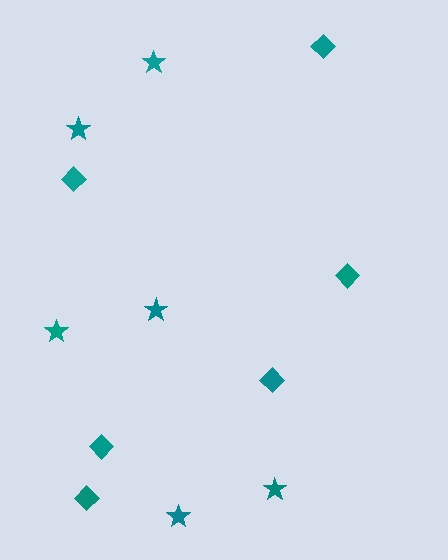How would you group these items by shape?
There are 2 groups: one group of stars (6) and one group of diamonds (6).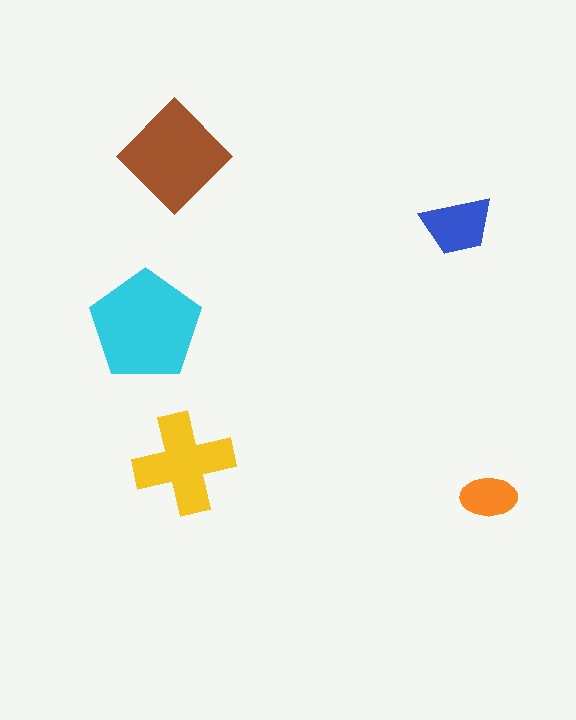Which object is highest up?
The brown diamond is topmost.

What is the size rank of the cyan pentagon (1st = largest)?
1st.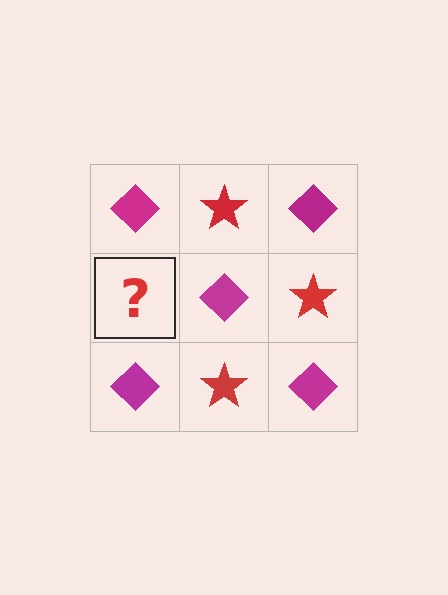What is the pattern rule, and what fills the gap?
The rule is that it alternates magenta diamond and red star in a checkerboard pattern. The gap should be filled with a red star.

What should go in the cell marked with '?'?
The missing cell should contain a red star.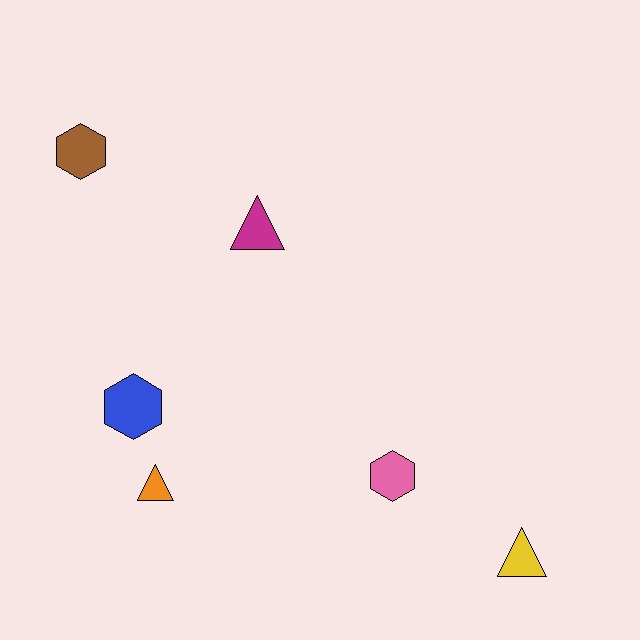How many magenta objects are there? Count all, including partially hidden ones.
There is 1 magenta object.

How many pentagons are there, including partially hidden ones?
There are no pentagons.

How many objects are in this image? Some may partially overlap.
There are 6 objects.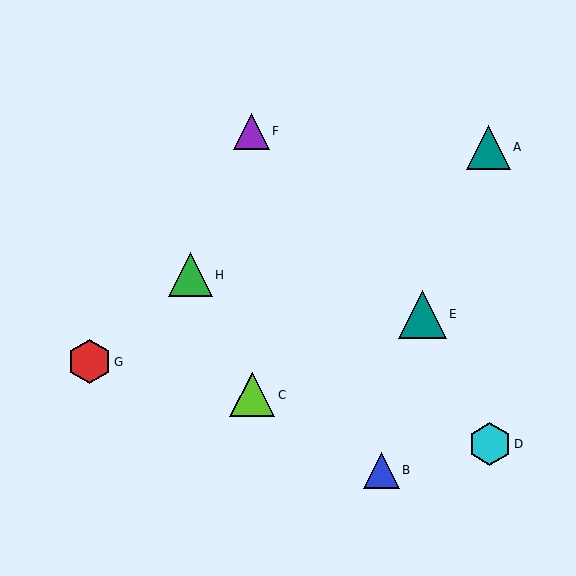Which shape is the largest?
The teal triangle (labeled E) is the largest.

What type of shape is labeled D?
Shape D is a cyan hexagon.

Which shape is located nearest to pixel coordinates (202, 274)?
The green triangle (labeled H) at (190, 275) is nearest to that location.